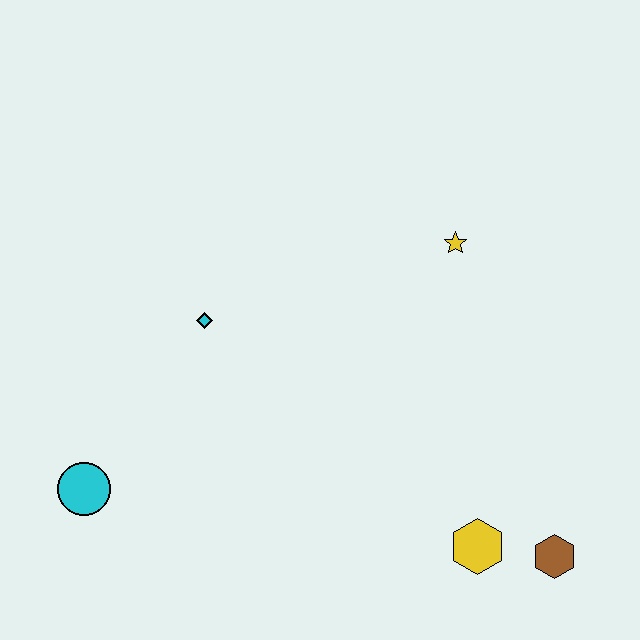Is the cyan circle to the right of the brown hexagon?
No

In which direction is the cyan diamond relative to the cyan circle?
The cyan diamond is above the cyan circle.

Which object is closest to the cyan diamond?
The cyan circle is closest to the cyan diamond.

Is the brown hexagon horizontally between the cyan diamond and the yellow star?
No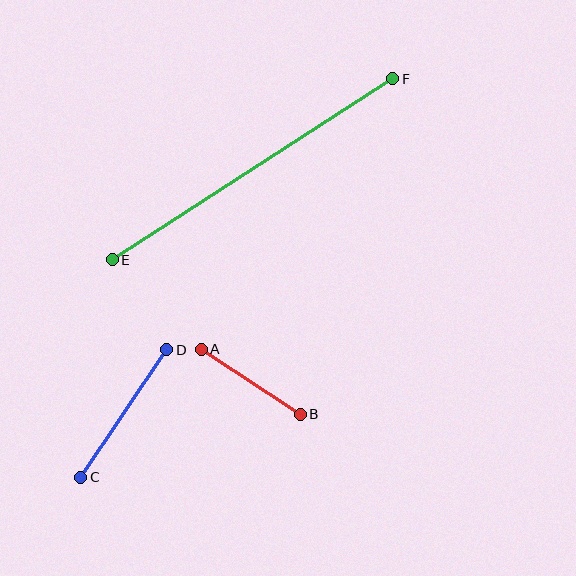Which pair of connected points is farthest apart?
Points E and F are farthest apart.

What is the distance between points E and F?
The distance is approximately 334 pixels.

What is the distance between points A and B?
The distance is approximately 119 pixels.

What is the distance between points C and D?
The distance is approximately 154 pixels.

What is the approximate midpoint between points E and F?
The midpoint is at approximately (253, 169) pixels.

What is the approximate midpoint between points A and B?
The midpoint is at approximately (251, 382) pixels.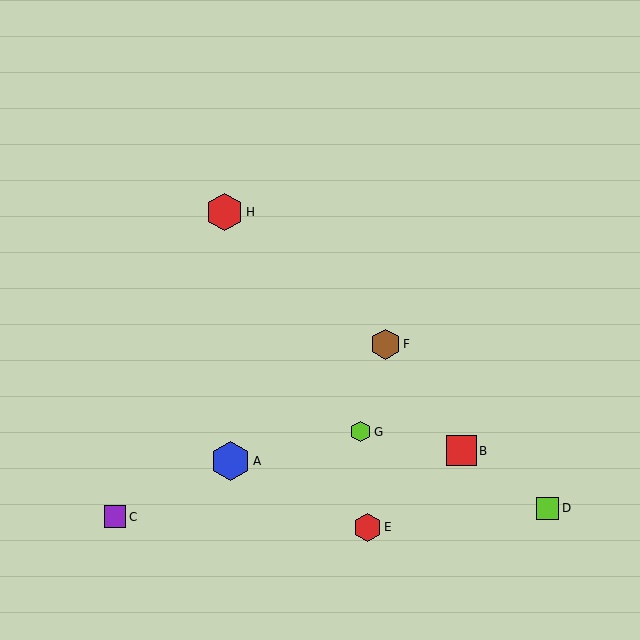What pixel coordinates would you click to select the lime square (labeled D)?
Click at (548, 508) to select the lime square D.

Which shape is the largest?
The blue hexagon (labeled A) is the largest.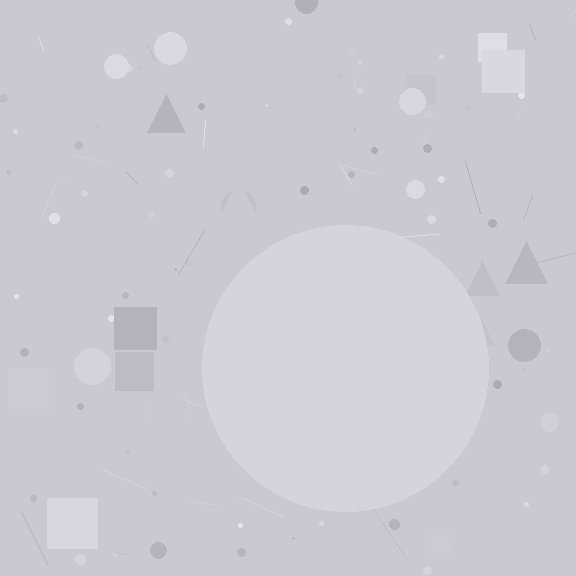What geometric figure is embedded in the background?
A circle is embedded in the background.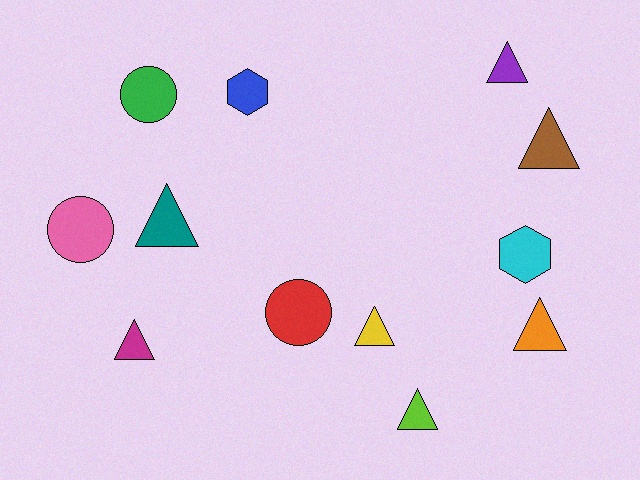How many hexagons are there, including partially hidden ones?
There are 2 hexagons.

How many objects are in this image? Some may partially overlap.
There are 12 objects.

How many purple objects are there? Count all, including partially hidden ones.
There is 1 purple object.